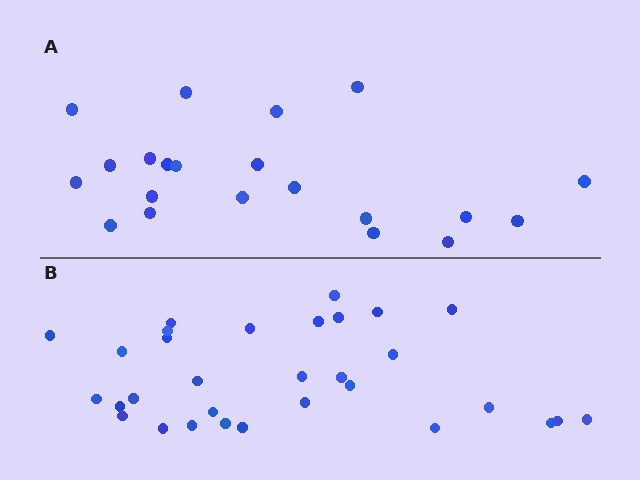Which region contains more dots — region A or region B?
Region B (the bottom region) has more dots.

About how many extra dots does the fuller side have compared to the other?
Region B has roughly 10 or so more dots than region A.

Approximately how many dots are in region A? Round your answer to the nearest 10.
About 20 dots. (The exact count is 21, which rounds to 20.)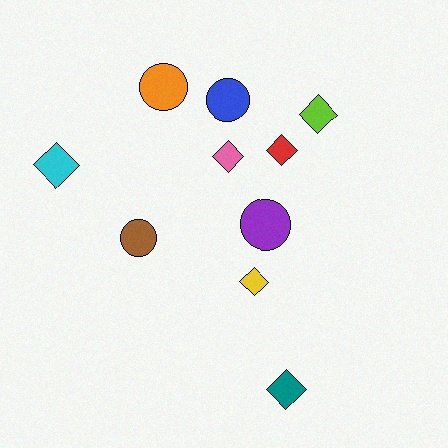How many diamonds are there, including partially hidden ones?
There are 6 diamonds.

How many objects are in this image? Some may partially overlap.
There are 10 objects.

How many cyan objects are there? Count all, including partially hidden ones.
There is 1 cyan object.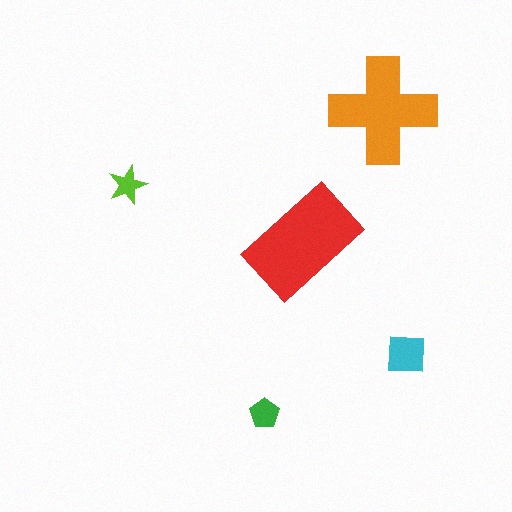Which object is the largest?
The red rectangle.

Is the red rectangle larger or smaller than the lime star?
Larger.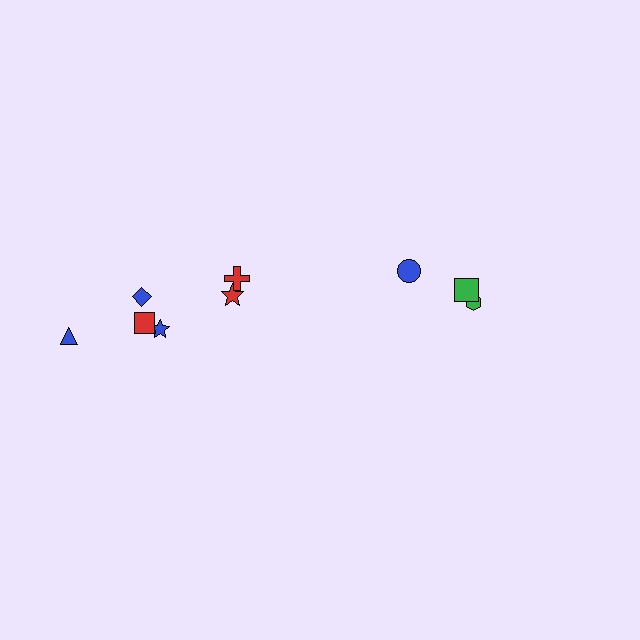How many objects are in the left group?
There are 6 objects.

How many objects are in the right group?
There are 3 objects.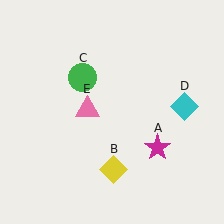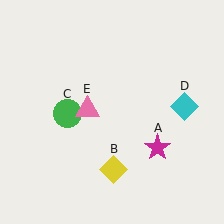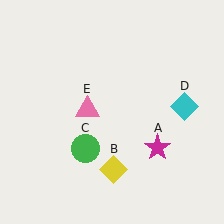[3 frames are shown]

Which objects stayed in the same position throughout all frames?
Magenta star (object A) and yellow diamond (object B) and cyan diamond (object D) and pink triangle (object E) remained stationary.